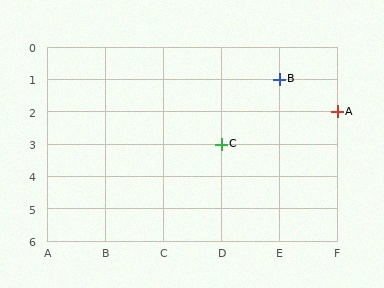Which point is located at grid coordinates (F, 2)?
Point A is at (F, 2).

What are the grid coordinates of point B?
Point B is at grid coordinates (E, 1).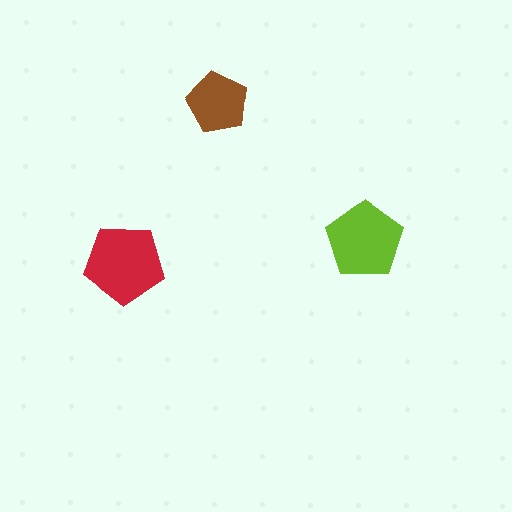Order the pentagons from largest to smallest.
the red one, the lime one, the brown one.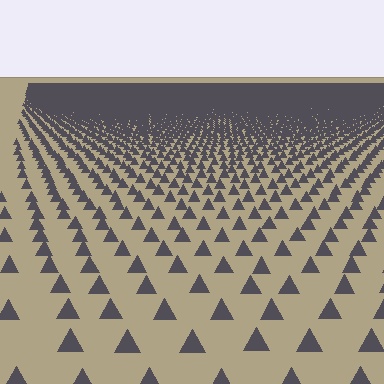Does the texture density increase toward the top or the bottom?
Density increases toward the top.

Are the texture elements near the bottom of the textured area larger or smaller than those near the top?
Larger. Near the bottom, elements are closer to the viewer and appear at a bigger on-screen size.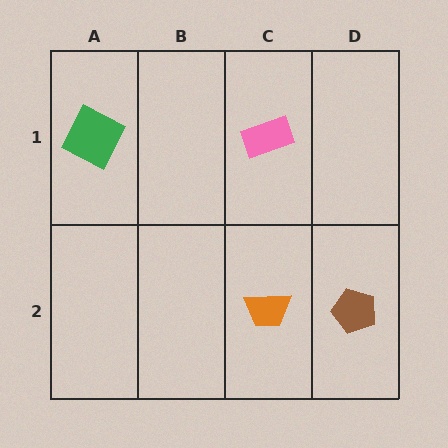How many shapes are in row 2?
2 shapes.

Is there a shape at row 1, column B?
No, that cell is empty.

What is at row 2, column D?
A brown pentagon.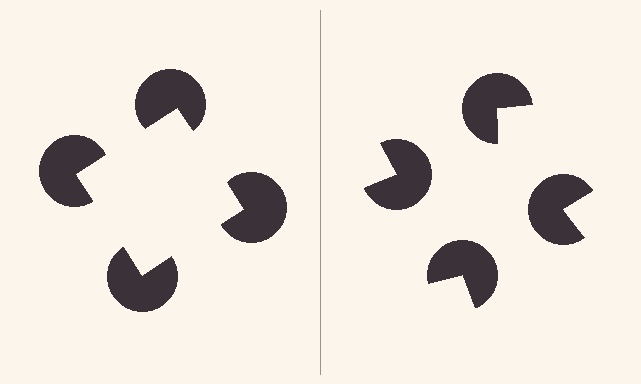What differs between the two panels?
The pac-man discs are positioned identically on both sides; only the wedge orientations differ. On the left they align to a square; on the right they are misaligned.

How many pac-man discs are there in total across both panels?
8 — 4 on each side.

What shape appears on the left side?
An illusory square.